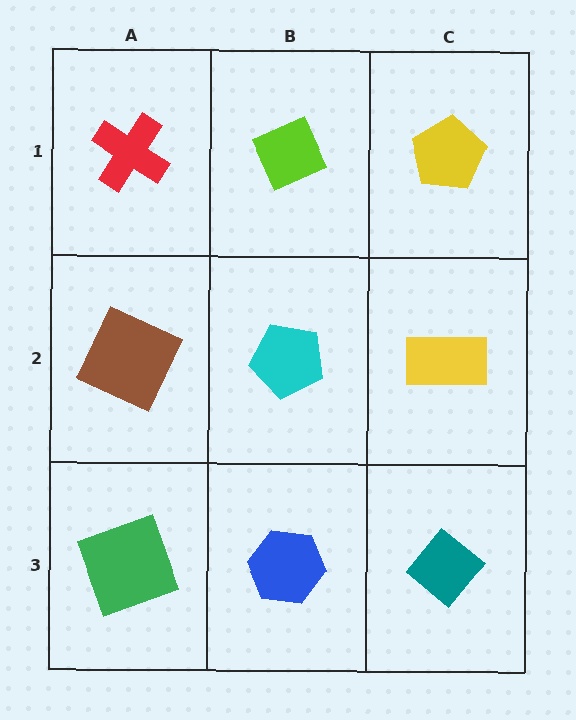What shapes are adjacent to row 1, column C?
A yellow rectangle (row 2, column C), a lime diamond (row 1, column B).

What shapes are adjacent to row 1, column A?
A brown square (row 2, column A), a lime diamond (row 1, column B).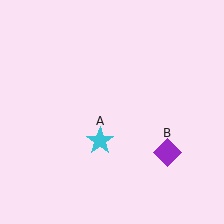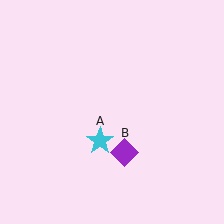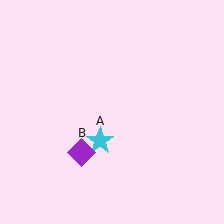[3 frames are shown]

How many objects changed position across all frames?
1 object changed position: purple diamond (object B).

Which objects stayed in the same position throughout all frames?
Cyan star (object A) remained stationary.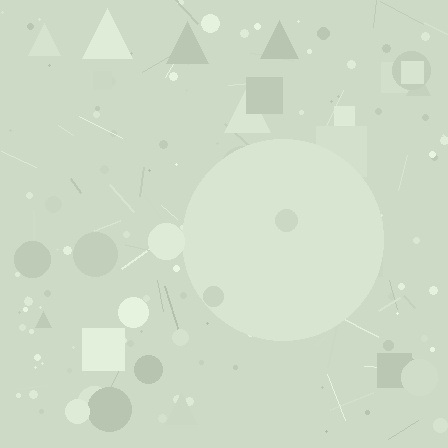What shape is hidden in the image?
A circle is hidden in the image.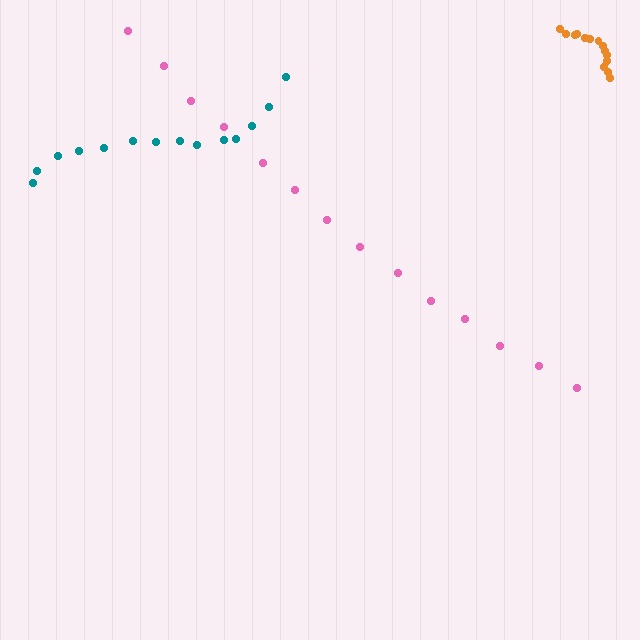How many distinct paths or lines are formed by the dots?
There are 3 distinct paths.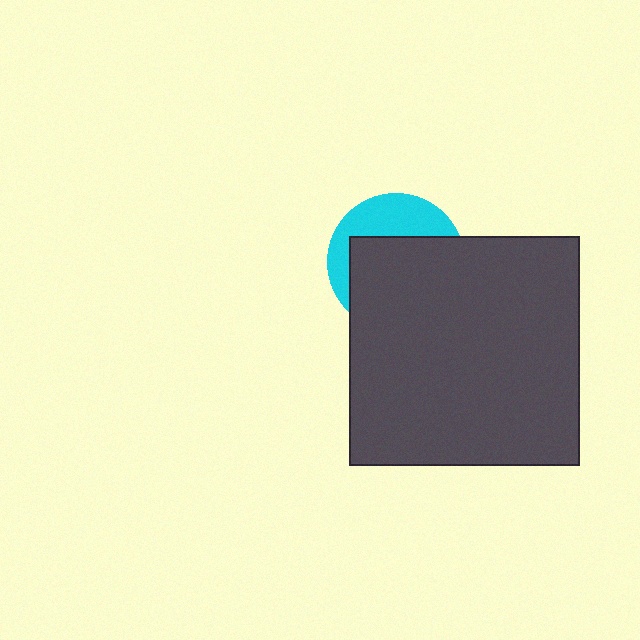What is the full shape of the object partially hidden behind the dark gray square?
The partially hidden object is a cyan circle.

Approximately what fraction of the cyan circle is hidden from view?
Roughly 65% of the cyan circle is hidden behind the dark gray square.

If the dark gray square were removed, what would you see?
You would see the complete cyan circle.